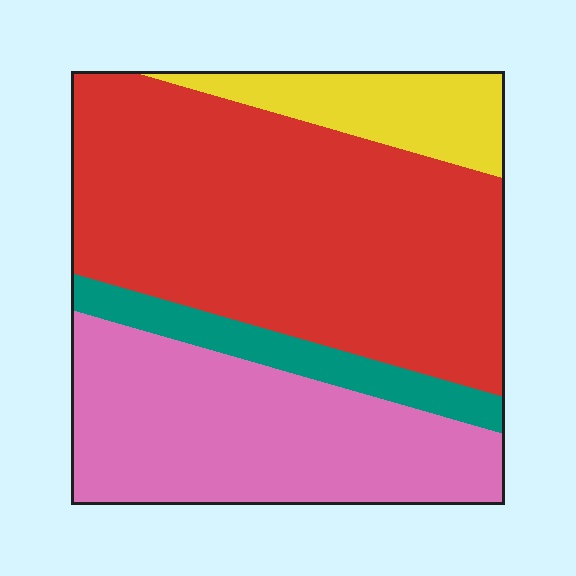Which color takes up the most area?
Red, at roughly 50%.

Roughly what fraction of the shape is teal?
Teal takes up less than a quarter of the shape.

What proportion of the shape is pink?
Pink takes up about one third (1/3) of the shape.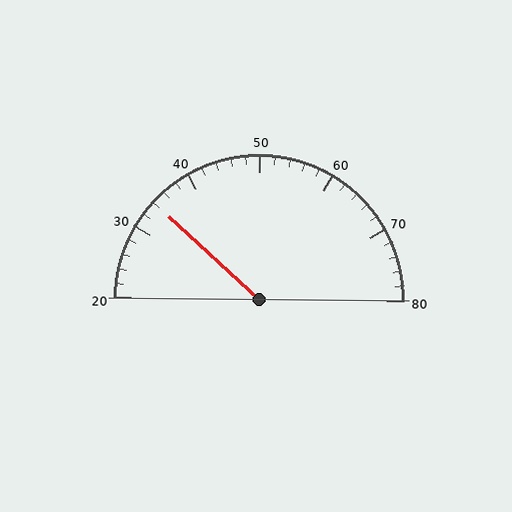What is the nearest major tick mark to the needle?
The nearest major tick mark is 30.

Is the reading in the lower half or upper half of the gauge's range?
The reading is in the lower half of the range (20 to 80).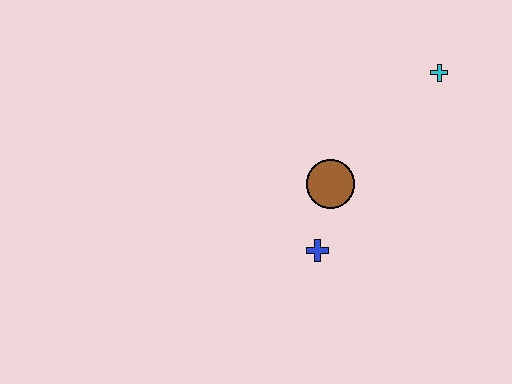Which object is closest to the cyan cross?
The brown circle is closest to the cyan cross.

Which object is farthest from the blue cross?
The cyan cross is farthest from the blue cross.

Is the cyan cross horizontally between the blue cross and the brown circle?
No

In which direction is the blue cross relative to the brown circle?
The blue cross is below the brown circle.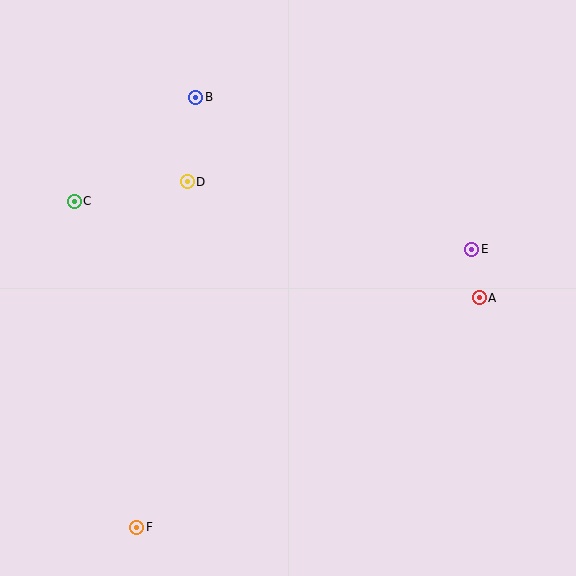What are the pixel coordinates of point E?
Point E is at (472, 249).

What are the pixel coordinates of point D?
Point D is at (187, 182).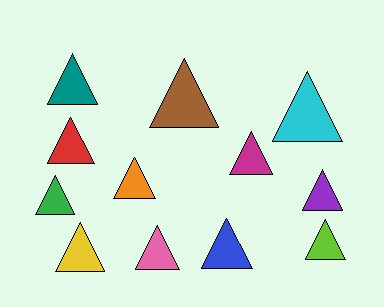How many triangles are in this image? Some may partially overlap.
There are 12 triangles.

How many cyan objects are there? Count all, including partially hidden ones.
There is 1 cyan object.